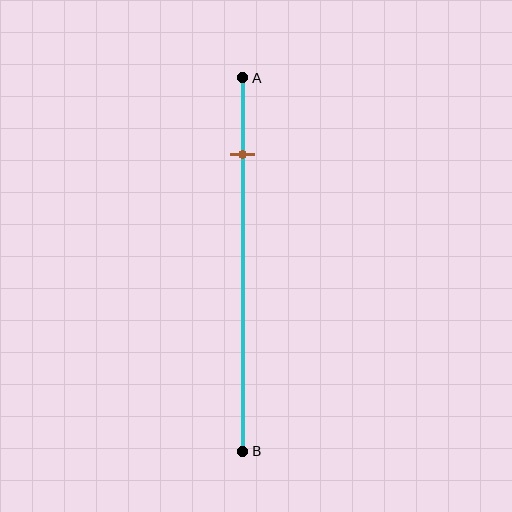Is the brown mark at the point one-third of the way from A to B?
No, the mark is at about 20% from A, not at the 33% one-third point.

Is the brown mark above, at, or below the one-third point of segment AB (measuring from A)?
The brown mark is above the one-third point of segment AB.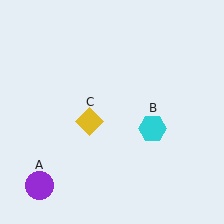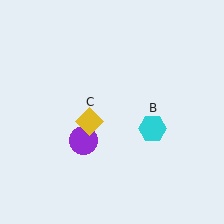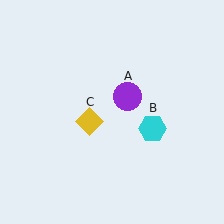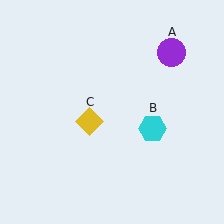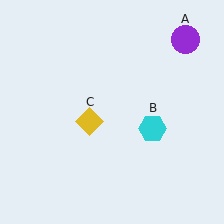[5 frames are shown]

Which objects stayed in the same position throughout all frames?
Cyan hexagon (object B) and yellow diamond (object C) remained stationary.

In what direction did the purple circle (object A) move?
The purple circle (object A) moved up and to the right.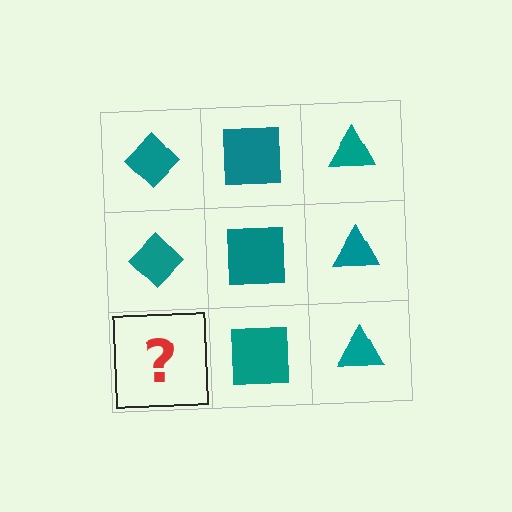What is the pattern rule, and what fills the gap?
The rule is that each column has a consistent shape. The gap should be filled with a teal diamond.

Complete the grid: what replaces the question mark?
The question mark should be replaced with a teal diamond.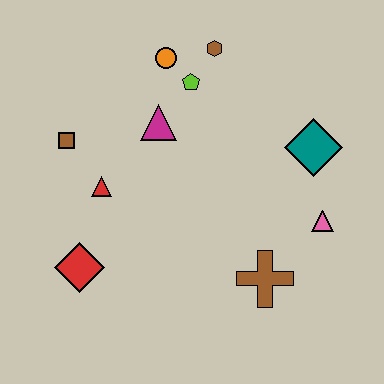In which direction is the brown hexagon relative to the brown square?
The brown hexagon is to the right of the brown square.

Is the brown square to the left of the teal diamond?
Yes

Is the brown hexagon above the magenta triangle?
Yes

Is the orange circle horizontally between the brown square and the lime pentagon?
Yes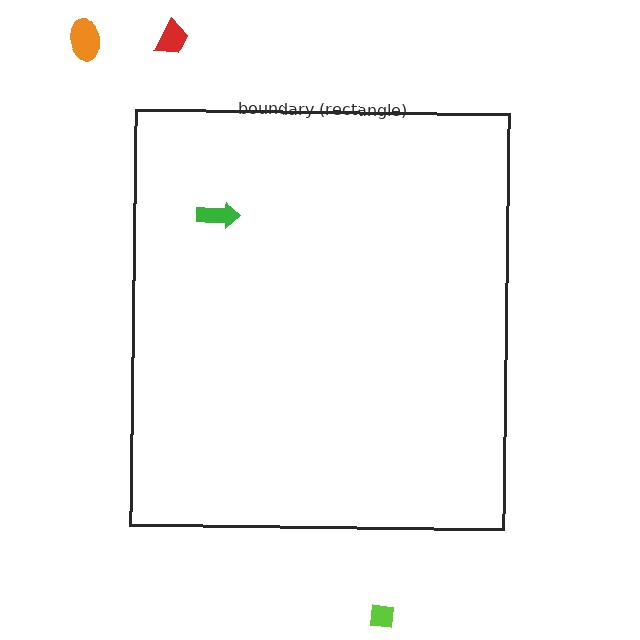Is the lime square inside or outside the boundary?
Outside.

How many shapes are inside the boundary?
1 inside, 3 outside.